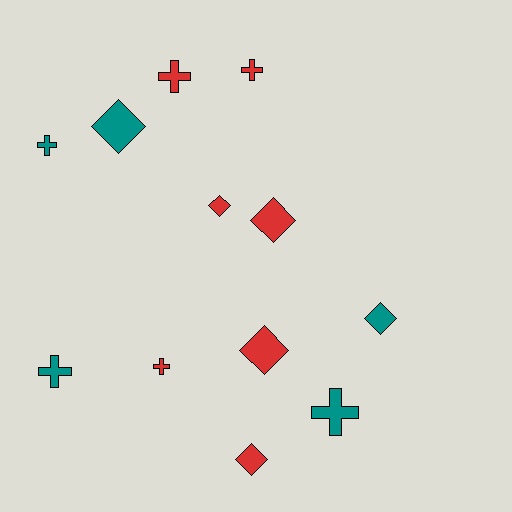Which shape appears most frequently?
Diamond, with 6 objects.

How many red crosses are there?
There are 3 red crosses.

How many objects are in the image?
There are 12 objects.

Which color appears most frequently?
Red, with 7 objects.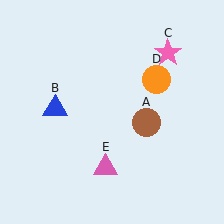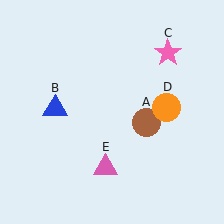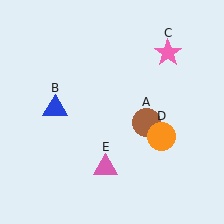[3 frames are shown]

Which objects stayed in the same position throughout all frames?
Brown circle (object A) and blue triangle (object B) and pink star (object C) and pink triangle (object E) remained stationary.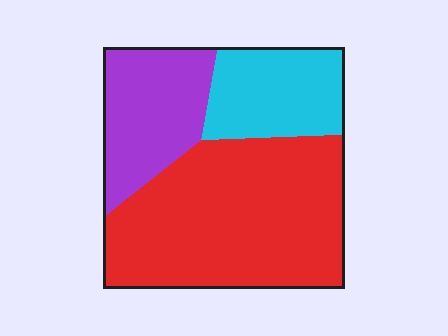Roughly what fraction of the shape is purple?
Purple covers about 25% of the shape.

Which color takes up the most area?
Red, at roughly 55%.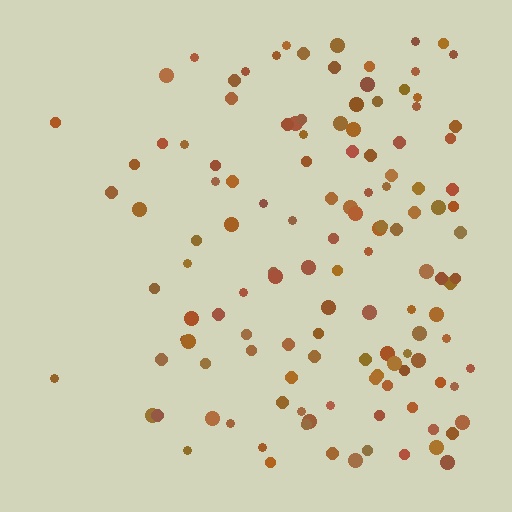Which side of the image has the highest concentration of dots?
The right.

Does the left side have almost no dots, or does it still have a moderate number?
Still a moderate number, just noticeably fewer than the right.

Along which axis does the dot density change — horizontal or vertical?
Horizontal.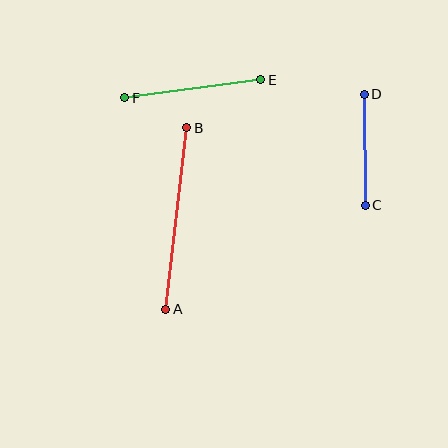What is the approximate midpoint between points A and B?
The midpoint is at approximately (176, 218) pixels.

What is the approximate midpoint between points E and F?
The midpoint is at approximately (193, 89) pixels.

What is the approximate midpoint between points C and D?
The midpoint is at approximately (365, 150) pixels.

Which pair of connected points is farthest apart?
Points A and B are farthest apart.